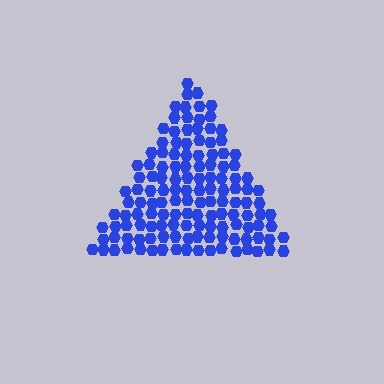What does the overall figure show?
The overall figure shows a triangle.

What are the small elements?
The small elements are hexagons.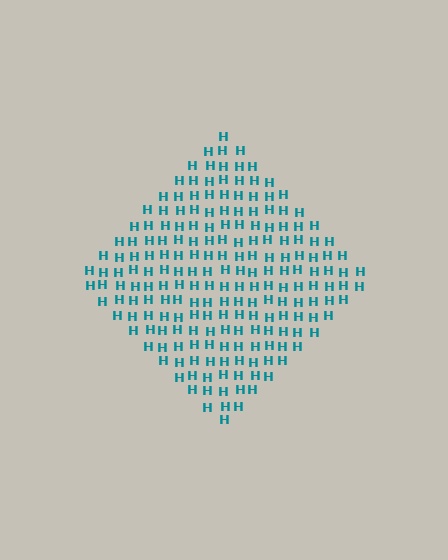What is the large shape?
The large shape is a diamond.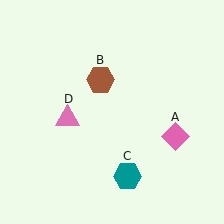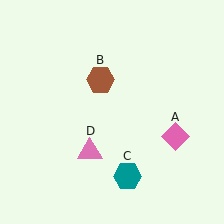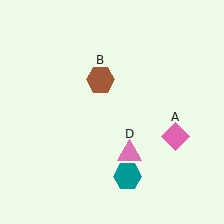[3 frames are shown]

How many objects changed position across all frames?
1 object changed position: pink triangle (object D).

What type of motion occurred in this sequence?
The pink triangle (object D) rotated counterclockwise around the center of the scene.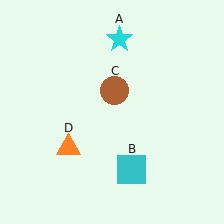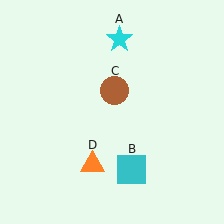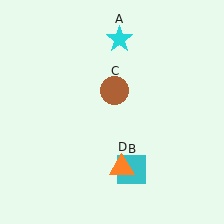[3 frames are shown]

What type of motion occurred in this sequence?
The orange triangle (object D) rotated counterclockwise around the center of the scene.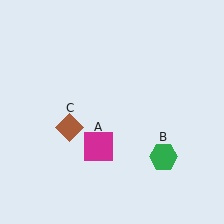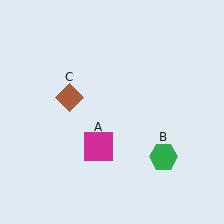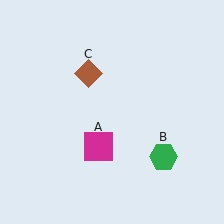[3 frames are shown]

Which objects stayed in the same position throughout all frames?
Magenta square (object A) and green hexagon (object B) remained stationary.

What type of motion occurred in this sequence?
The brown diamond (object C) rotated clockwise around the center of the scene.